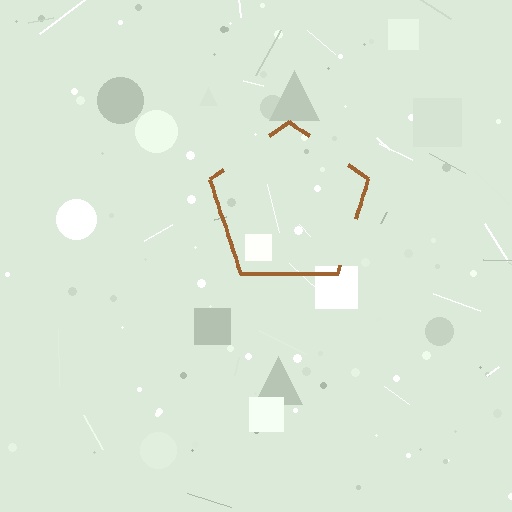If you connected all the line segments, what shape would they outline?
They would outline a pentagon.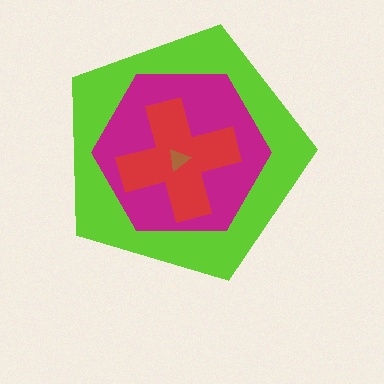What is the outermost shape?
The lime pentagon.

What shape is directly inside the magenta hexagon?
The red cross.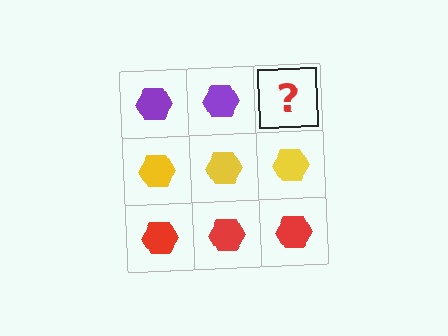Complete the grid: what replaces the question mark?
The question mark should be replaced with a purple hexagon.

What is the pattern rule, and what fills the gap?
The rule is that each row has a consistent color. The gap should be filled with a purple hexagon.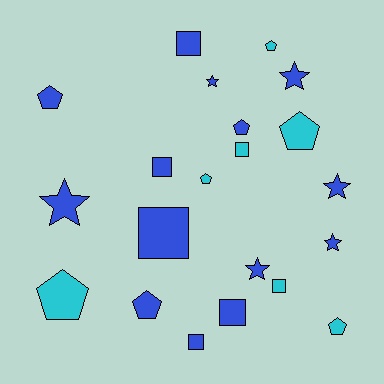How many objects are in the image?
There are 21 objects.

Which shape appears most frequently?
Pentagon, with 8 objects.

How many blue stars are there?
There are 6 blue stars.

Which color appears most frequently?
Blue, with 14 objects.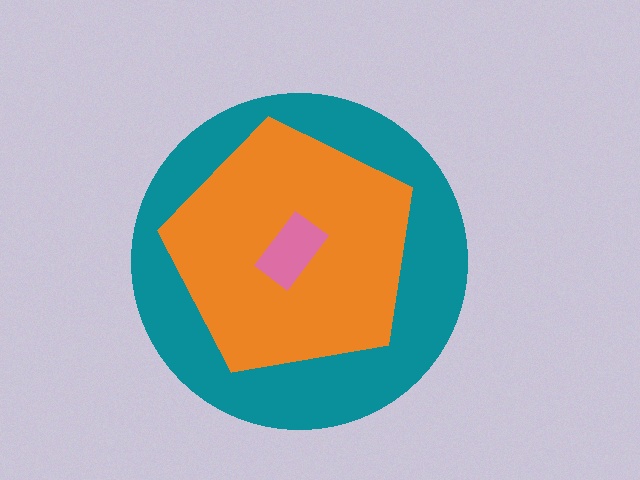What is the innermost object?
The pink rectangle.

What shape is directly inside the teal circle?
The orange pentagon.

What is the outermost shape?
The teal circle.